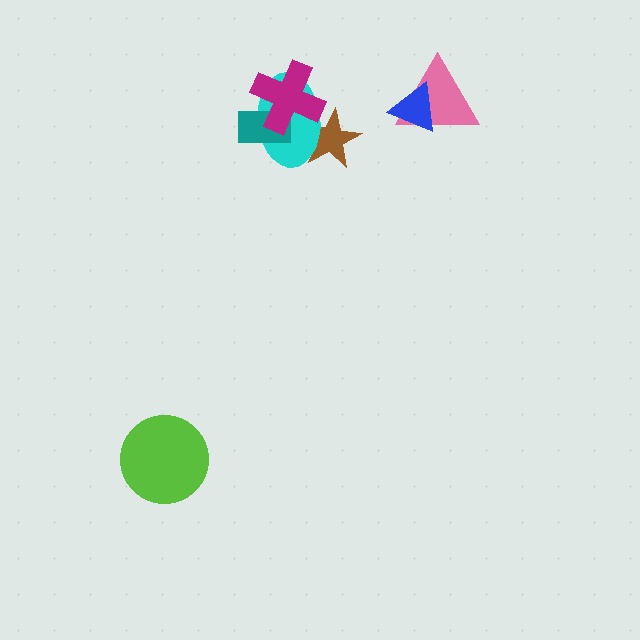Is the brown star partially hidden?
Yes, it is partially covered by another shape.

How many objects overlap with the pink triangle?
1 object overlaps with the pink triangle.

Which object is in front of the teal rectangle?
The magenta cross is in front of the teal rectangle.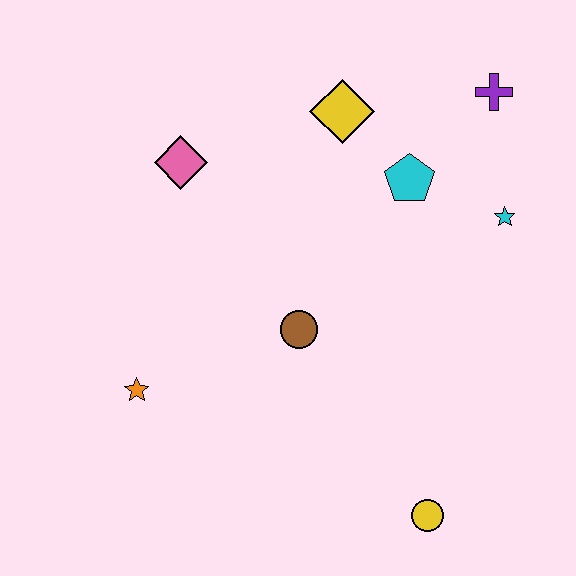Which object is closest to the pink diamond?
The yellow diamond is closest to the pink diamond.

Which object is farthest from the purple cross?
The orange star is farthest from the purple cross.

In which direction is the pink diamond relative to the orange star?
The pink diamond is above the orange star.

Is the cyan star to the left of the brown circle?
No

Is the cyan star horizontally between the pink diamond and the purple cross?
No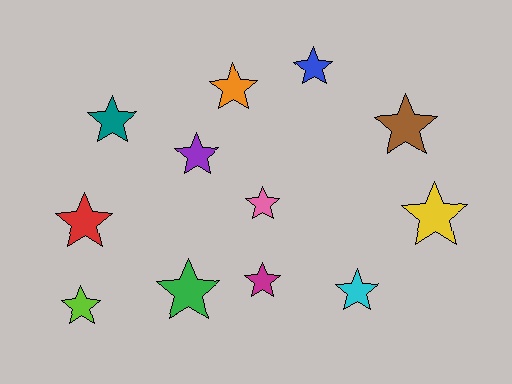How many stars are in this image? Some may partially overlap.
There are 12 stars.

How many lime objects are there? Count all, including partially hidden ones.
There is 1 lime object.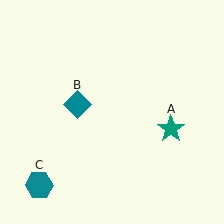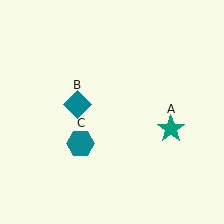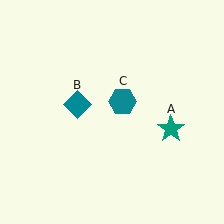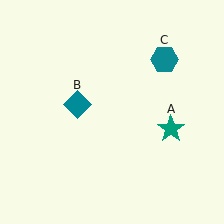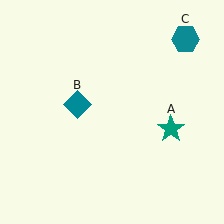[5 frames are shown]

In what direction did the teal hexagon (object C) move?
The teal hexagon (object C) moved up and to the right.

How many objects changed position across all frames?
1 object changed position: teal hexagon (object C).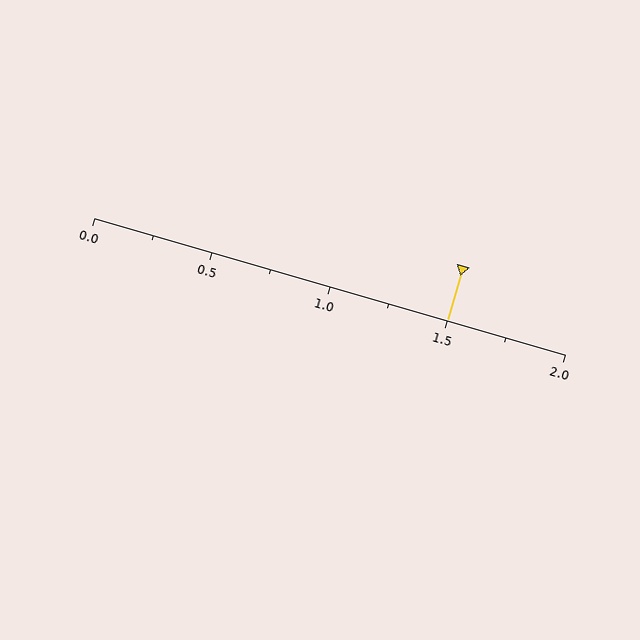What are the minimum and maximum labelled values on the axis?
The axis runs from 0.0 to 2.0.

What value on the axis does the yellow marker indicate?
The marker indicates approximately 1.5.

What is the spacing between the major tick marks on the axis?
The major ticks are spaced 0.5 apart.